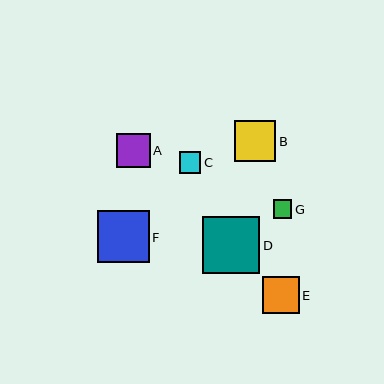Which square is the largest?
Square D is the largest with a size of approximately 57 pixels.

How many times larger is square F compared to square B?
Square F is approximately 1.3 times the size of square B.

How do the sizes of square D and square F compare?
Square D and square F are approximately the same size.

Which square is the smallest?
Square G is the smallest with a size of approximately 19 pixels.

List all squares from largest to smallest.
From largest to smallest: D, F, B, E, A, C, G.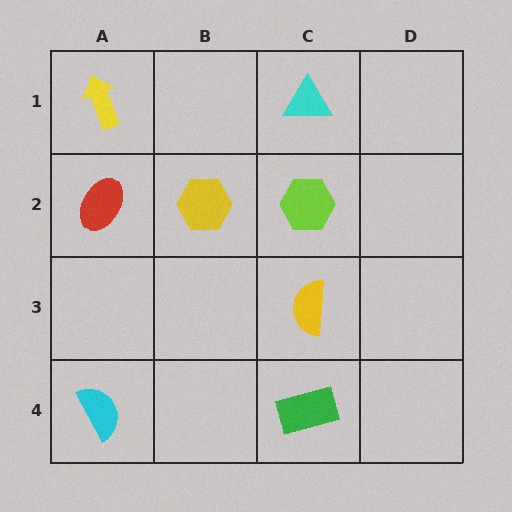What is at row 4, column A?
A cyan semicircle.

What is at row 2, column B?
A yellow hexagon.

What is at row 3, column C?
A yellow semicircle.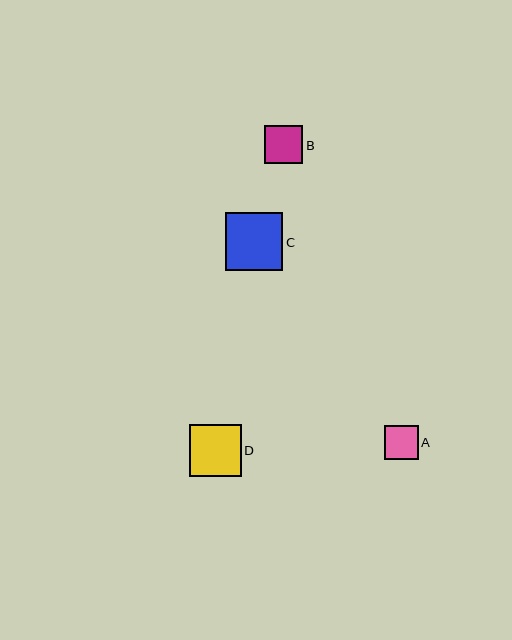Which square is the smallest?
Square A is the smallest with a size of approximately 34 pixels.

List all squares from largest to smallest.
From largest to smallest: C, D, B, A.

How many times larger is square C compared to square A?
Square C is approximately 1.7 times the size of square A.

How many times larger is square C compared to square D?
Square C is approximately 1.1 times the size of square D.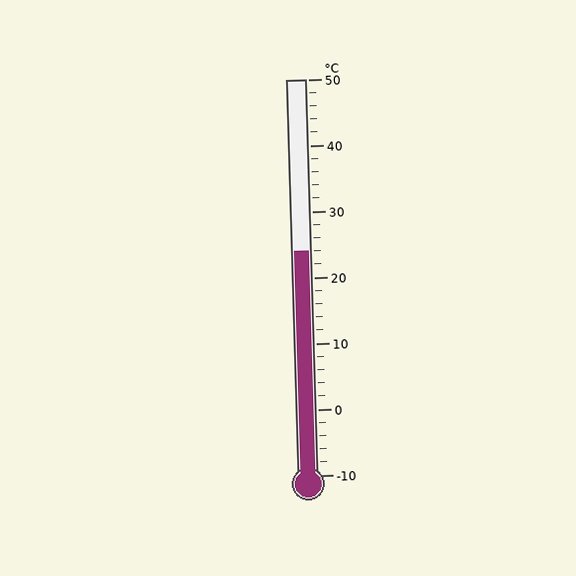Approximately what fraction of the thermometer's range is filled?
The thermometer is filled to approximately 55% of its range.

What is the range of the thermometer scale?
The thermometer scale ranges from -10°C to 50°C.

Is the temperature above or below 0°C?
The temperature is above 0°C.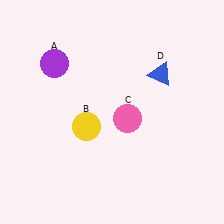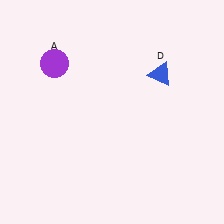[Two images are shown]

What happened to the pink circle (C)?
The pink circle (C) was removed in Image 2. It was in the bottom-right area of Image 1.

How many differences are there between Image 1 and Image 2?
There are 2 differences between the two images.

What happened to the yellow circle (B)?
The yellow circle (B) was removed in Image 2. It was in the bottom-left area of Image 1.